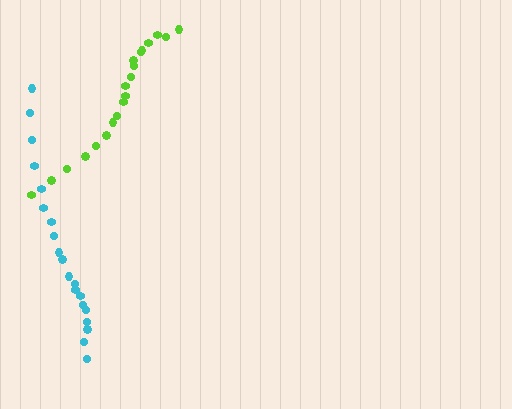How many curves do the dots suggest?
There are 2 distinct paths.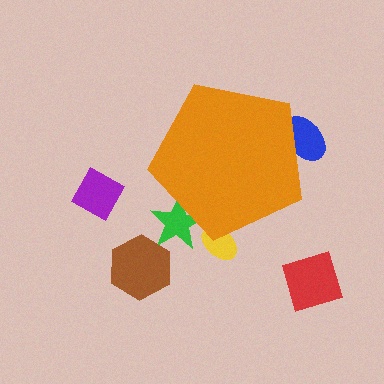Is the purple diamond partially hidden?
No, the purple diamond is fully visible.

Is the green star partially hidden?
Yes, the green star is partially hidden behind the orange pentagon.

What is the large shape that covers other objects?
An orange pentagon.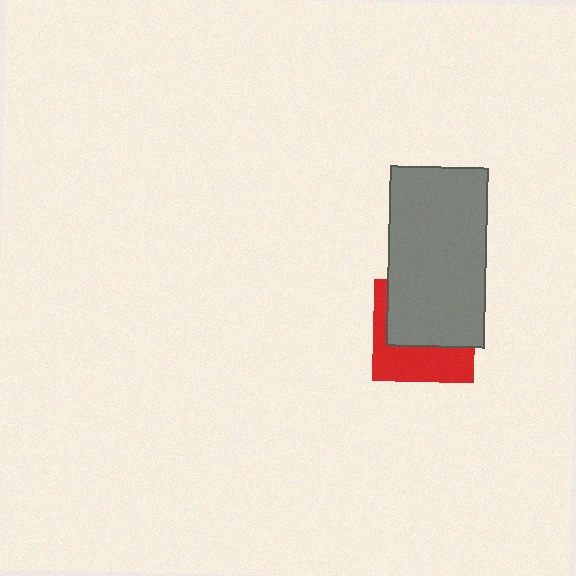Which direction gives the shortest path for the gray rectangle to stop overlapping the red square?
Moving up gives the shortest separation.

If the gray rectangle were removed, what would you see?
You would see the complete red square.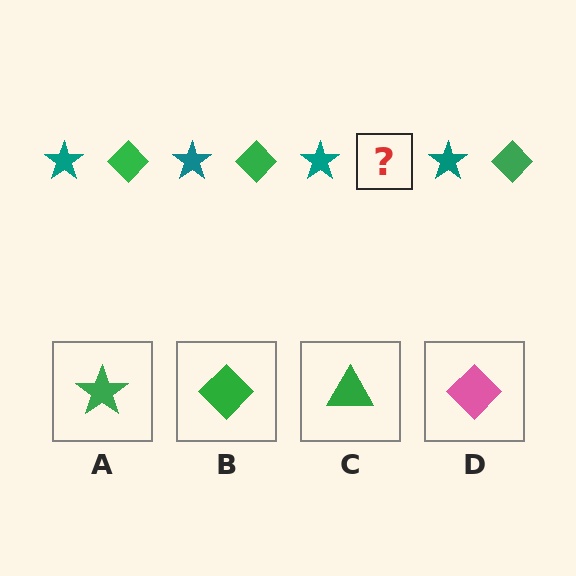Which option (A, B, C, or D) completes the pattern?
B.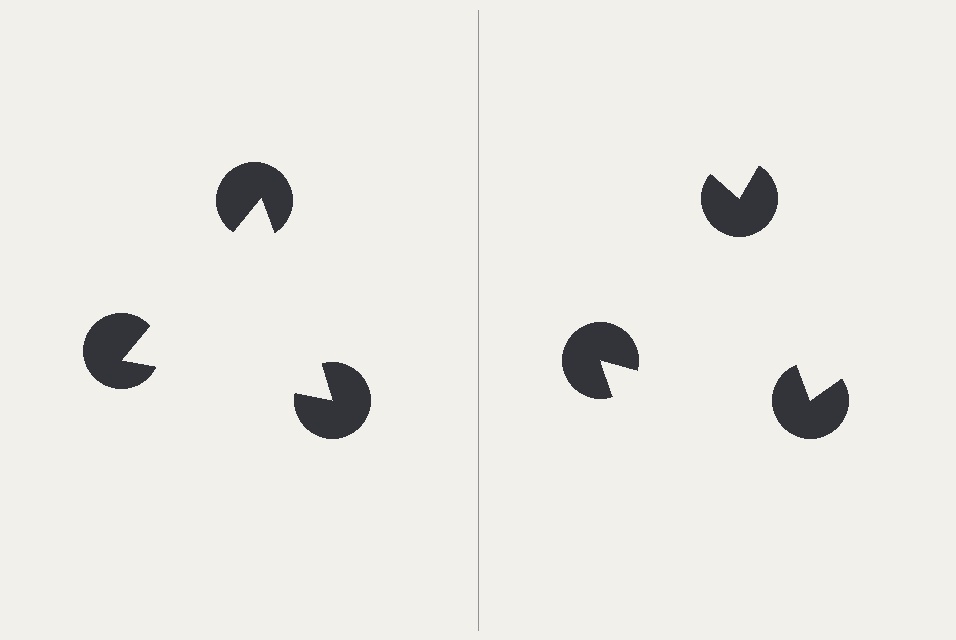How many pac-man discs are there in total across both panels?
6 — 3 on each side.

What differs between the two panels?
The pac-man discs are positioned identically on both sides; only the wedge orientations differ. On the left they align to a triangle; on the right they are misaligned.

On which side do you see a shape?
An illusory triangle appears on the left side. On the right side the wedge cuts are rotated, so no coherent shape forms.